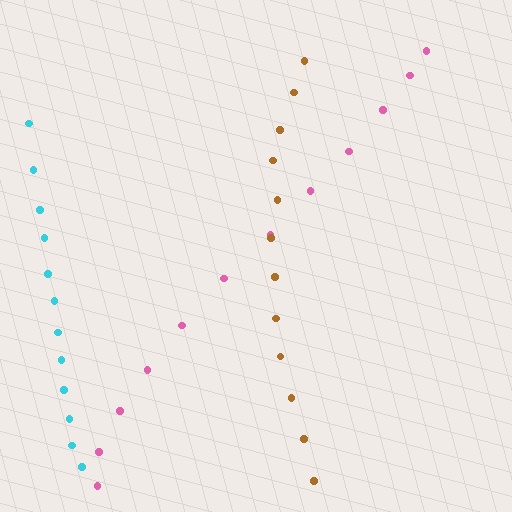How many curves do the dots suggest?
There are 3 distinct paths.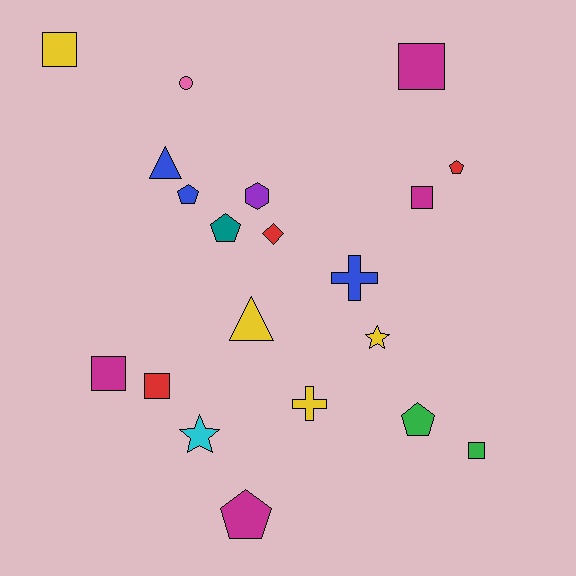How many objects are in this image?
There are 20 objects.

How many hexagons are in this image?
There is 1 hexagon.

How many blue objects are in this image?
There are 3 blue objects.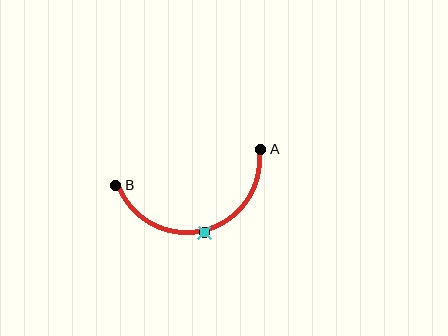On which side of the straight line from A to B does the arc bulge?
The arc bulges below the straight line connecting A and B.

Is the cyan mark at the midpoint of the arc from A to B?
Yes. The cyan mark lies on the arc at equal arc-length from both A and B — it is the arc midpoint.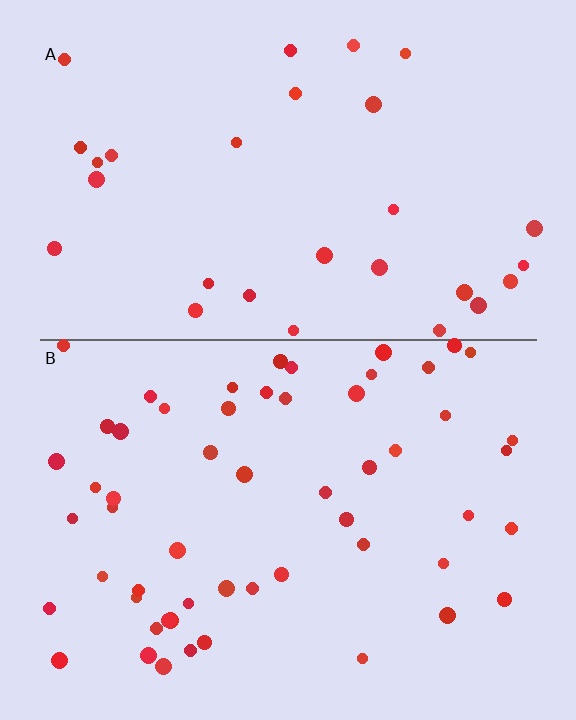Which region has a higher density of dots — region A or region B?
B (the bottom).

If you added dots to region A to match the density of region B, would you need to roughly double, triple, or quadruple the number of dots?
Approximately double.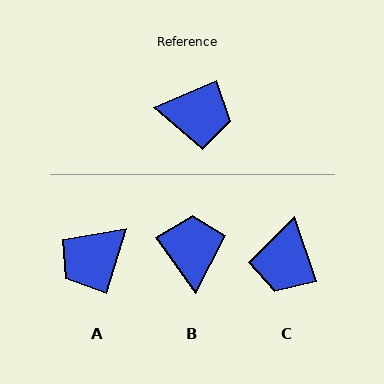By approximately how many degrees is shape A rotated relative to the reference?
Approximately 130 degrees clockwise.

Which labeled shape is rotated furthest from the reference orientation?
A, about 130 degrees away.